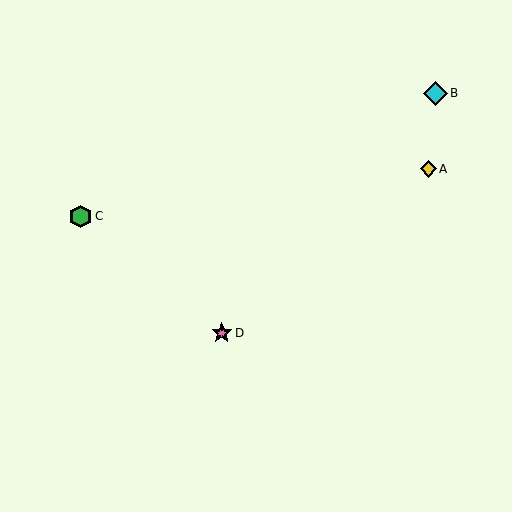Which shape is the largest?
The cyan diamond (labeled B) is the largest.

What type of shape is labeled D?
Shape D is a pink star.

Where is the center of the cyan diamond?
The center of the cyan diamond is at (435, 93).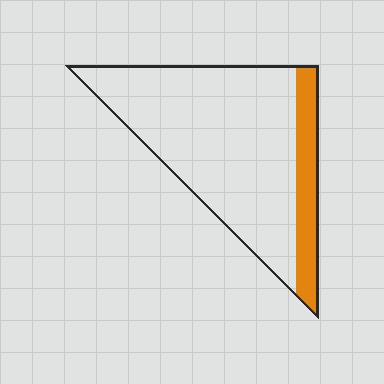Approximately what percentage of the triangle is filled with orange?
Approximately 15%.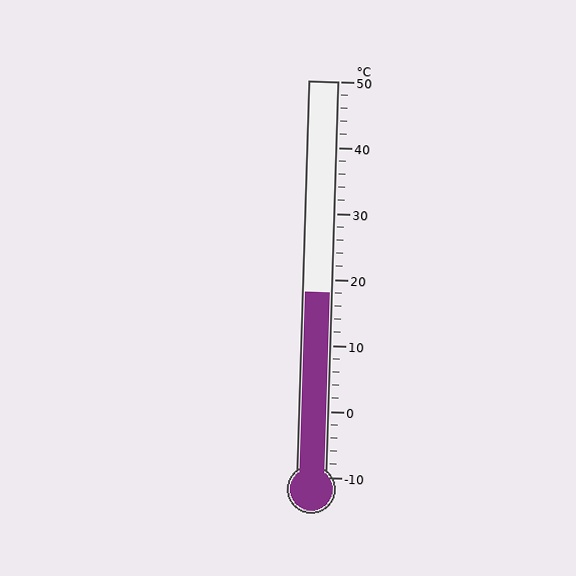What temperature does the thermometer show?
The thermometer shows approximately 18°C.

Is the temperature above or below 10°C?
The temperature is above 10°C.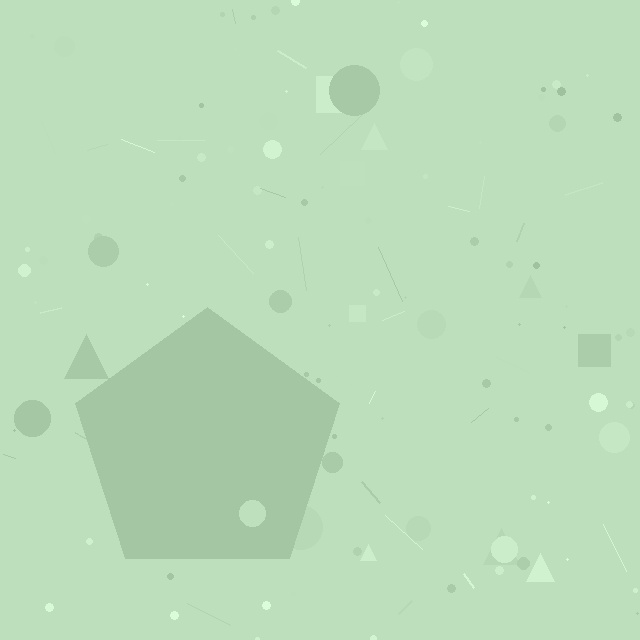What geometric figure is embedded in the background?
A pentagon is embedded in the background.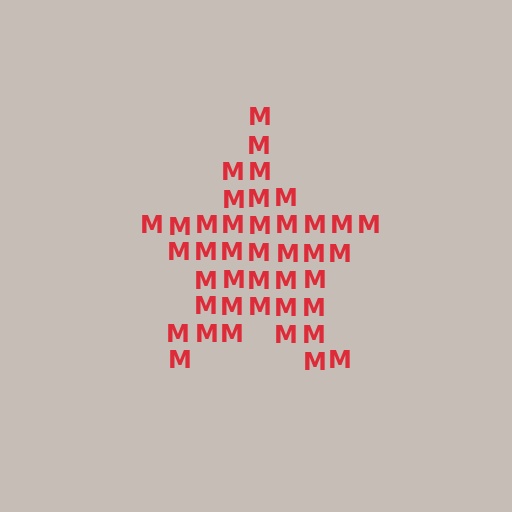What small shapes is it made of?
It is made of small letter M's.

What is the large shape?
The large shape is a star.